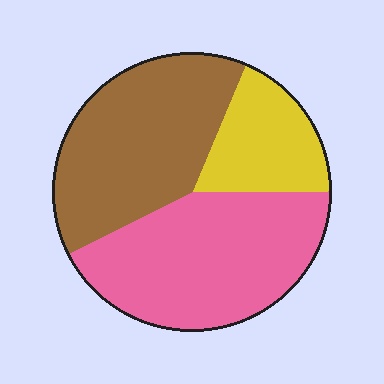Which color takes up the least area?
Yellow, at roughly 20%.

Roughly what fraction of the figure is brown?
Brown takes up between a quarter and a half of the figure.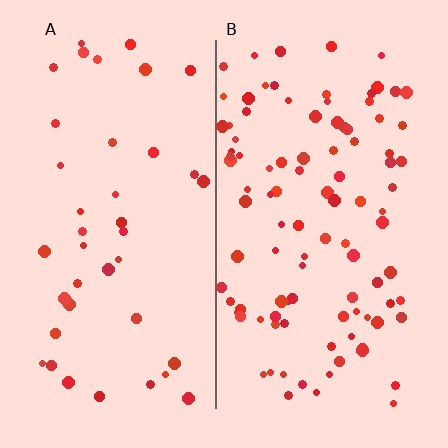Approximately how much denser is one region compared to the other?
Approximately 2.5× — region B over region A.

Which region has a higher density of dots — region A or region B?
B (the right).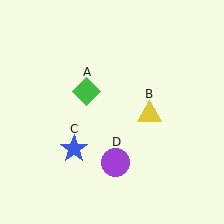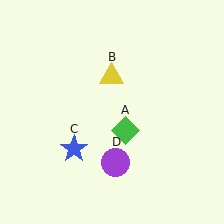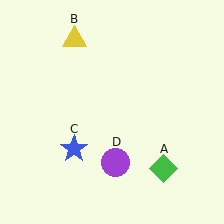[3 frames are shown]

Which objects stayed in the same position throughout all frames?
Blue star (object C) and purple circle (object D) remained stationary.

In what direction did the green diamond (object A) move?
The green diamond (object A) moved down and to the right.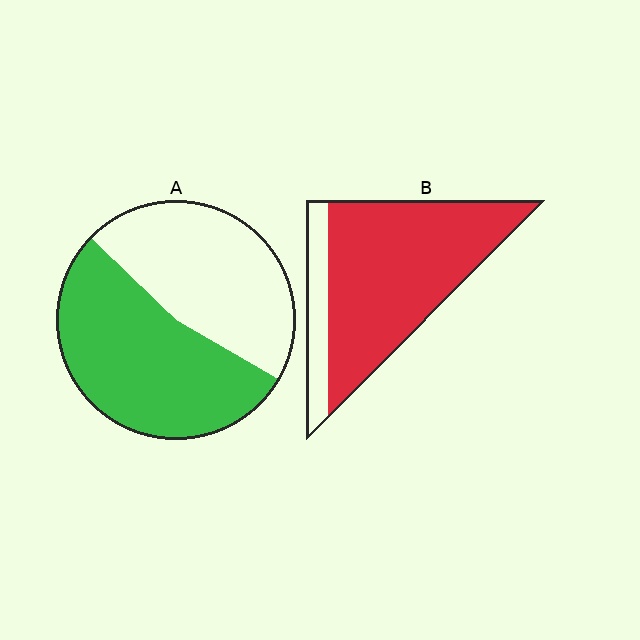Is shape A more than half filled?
Roughly half.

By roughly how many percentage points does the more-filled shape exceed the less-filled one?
By roughly 30 percentage points (B over A).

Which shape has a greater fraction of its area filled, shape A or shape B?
Shape B.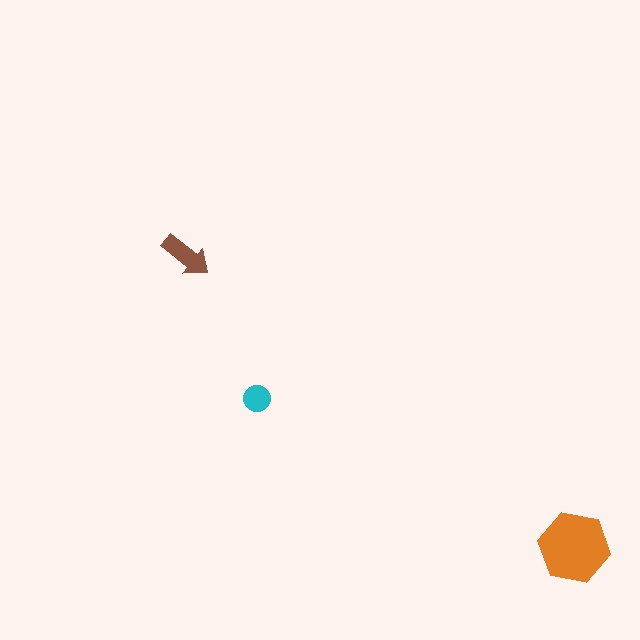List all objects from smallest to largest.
The cyan circle, the brown arrow, the orange hexagon.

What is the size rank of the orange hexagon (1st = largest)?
1st.